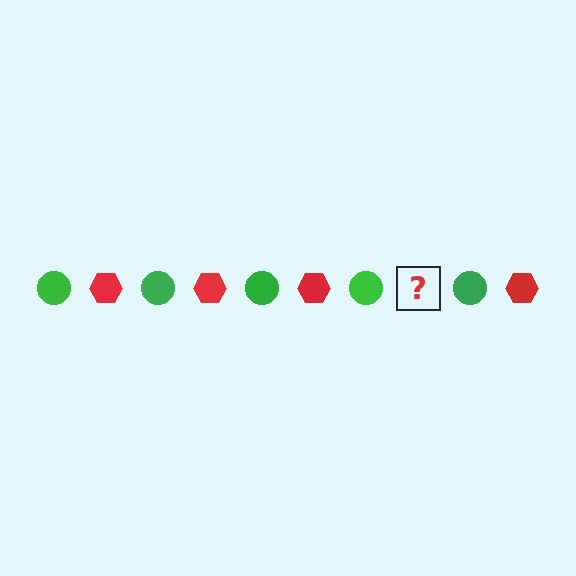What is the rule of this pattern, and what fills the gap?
The rule is that the pattern alternates between green circle and red hexagon. The gap should be filled with a red hexagon.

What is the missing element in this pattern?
The missing element is a red hexagon.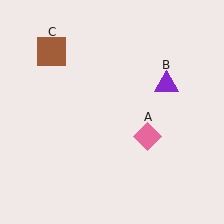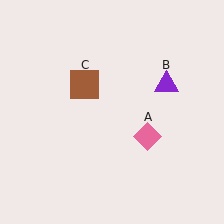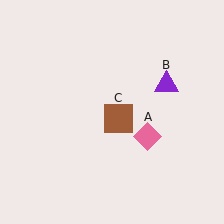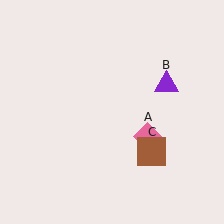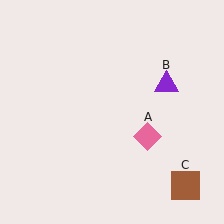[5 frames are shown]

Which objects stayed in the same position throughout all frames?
Pink diamond (object A) and purple triangle (object B) remained stationary.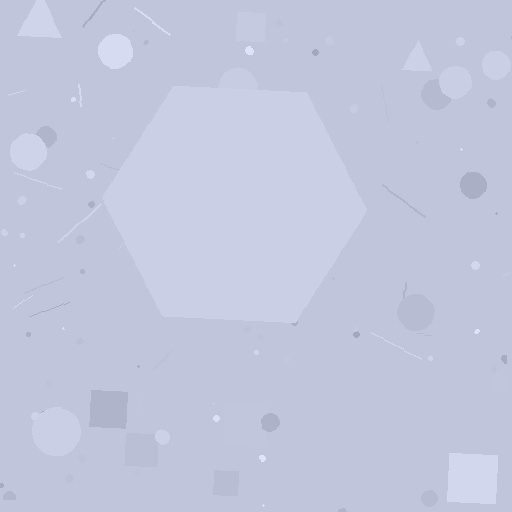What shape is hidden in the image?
A hexagon is hidden in the image.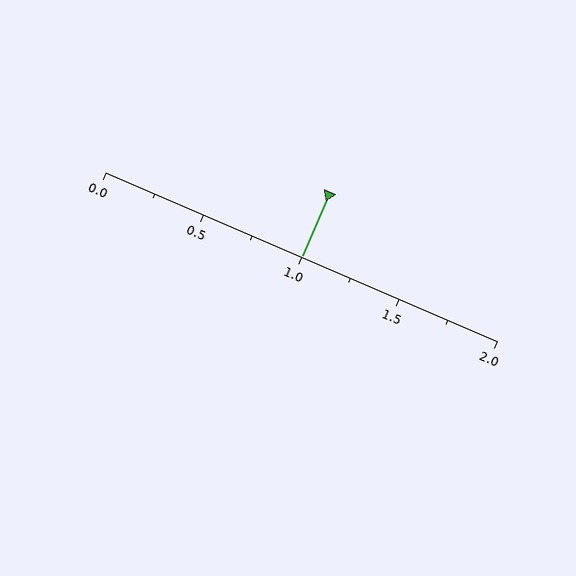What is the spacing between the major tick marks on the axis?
The major ticks are spaced 0.5 apart.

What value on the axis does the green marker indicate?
The marker indicates approximately 1.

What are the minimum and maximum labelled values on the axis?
The axis runs from 0.0 to 2.0.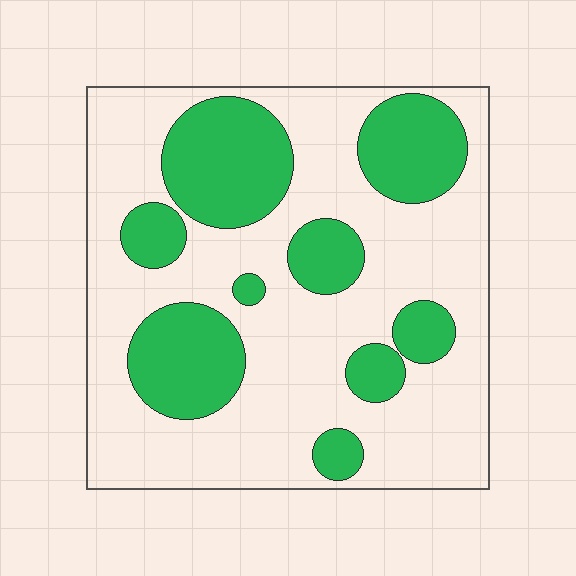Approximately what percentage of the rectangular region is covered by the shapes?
Approximately 30%.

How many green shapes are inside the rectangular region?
9.